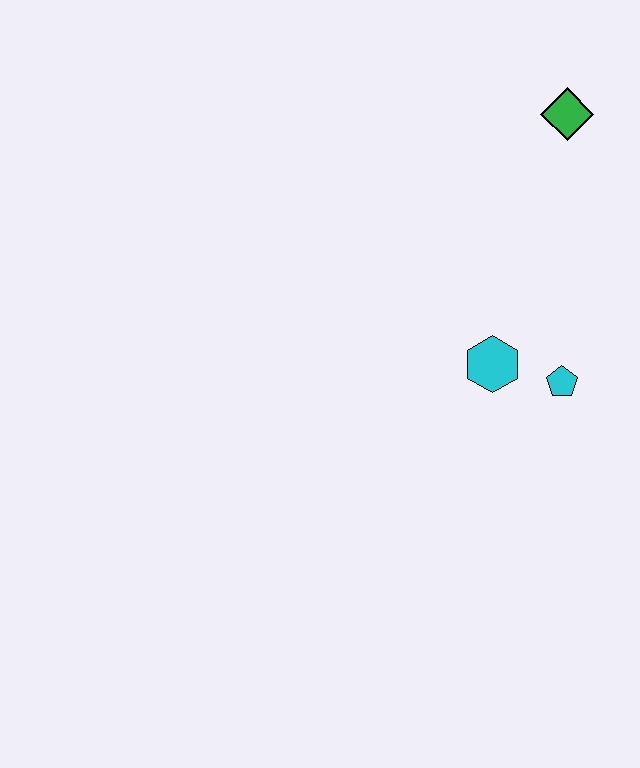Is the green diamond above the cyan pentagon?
Yes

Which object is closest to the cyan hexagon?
The cyan pentagon is closest to the cyan hexagon.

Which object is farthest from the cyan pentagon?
The green diamond is farthest from the cyan pentagon.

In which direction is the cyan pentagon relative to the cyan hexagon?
The cyan pentagon is to the right of the cyan hexagon.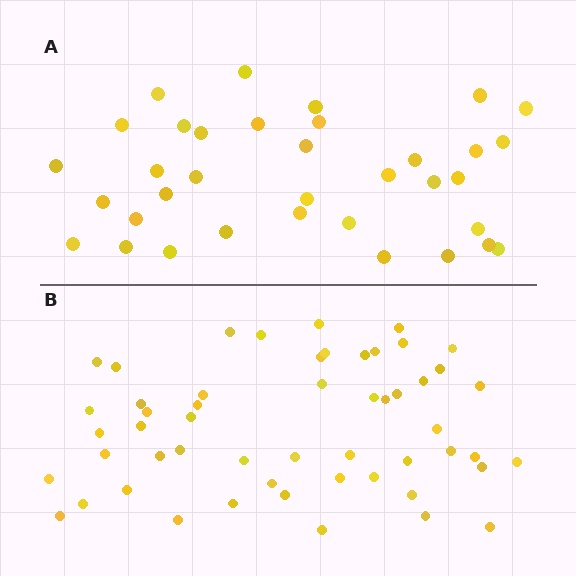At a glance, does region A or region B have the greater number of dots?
Region B (the bottom region) has more dots.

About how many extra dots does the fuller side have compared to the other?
Region B has approximately 20 more dots than region A.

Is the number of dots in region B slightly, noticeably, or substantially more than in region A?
Region B has substantially more. The ratio is roughly 1.5 to 1.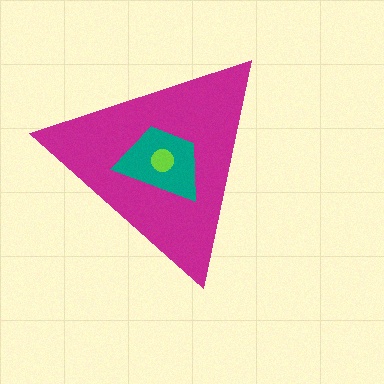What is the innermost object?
The lime circle.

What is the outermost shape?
The magenta triangle.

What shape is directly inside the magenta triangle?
The teal trapezoid.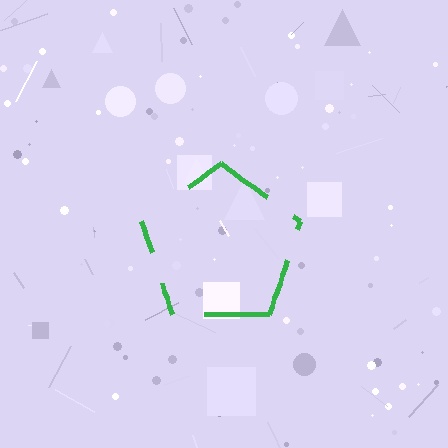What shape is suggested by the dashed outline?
The dashed outline suggests a pentagon.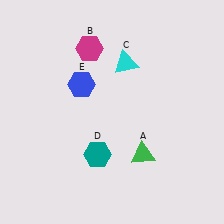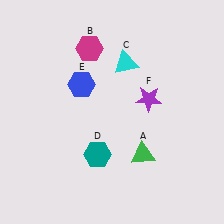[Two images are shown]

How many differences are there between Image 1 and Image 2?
There is 1 difference between the two images.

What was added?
A purple star (F) was added in Image 2.